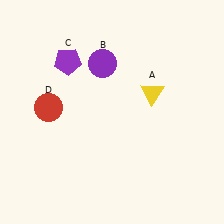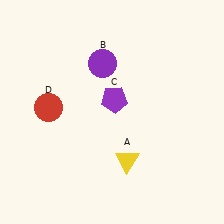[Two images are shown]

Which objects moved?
The objects that moved are: the yellow triangle (A), the purple pentagon (C).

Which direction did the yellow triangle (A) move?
The yellow triangle (A) moved down.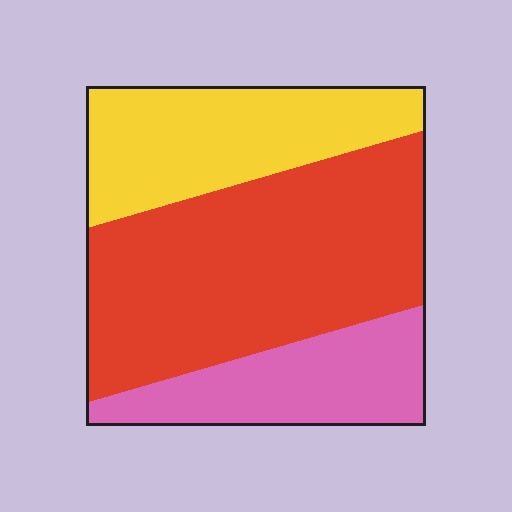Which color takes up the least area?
Pink, at roughly 20%.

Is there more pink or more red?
Red.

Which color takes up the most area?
Red, at roughly 50%.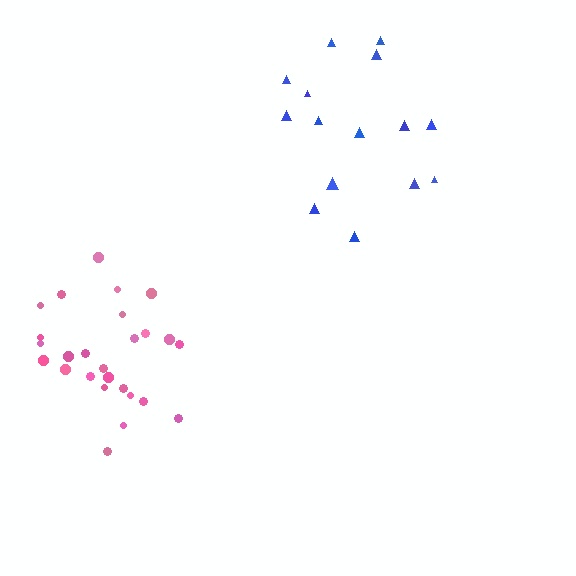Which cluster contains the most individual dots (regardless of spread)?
Pink (26).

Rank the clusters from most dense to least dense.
pink, blue.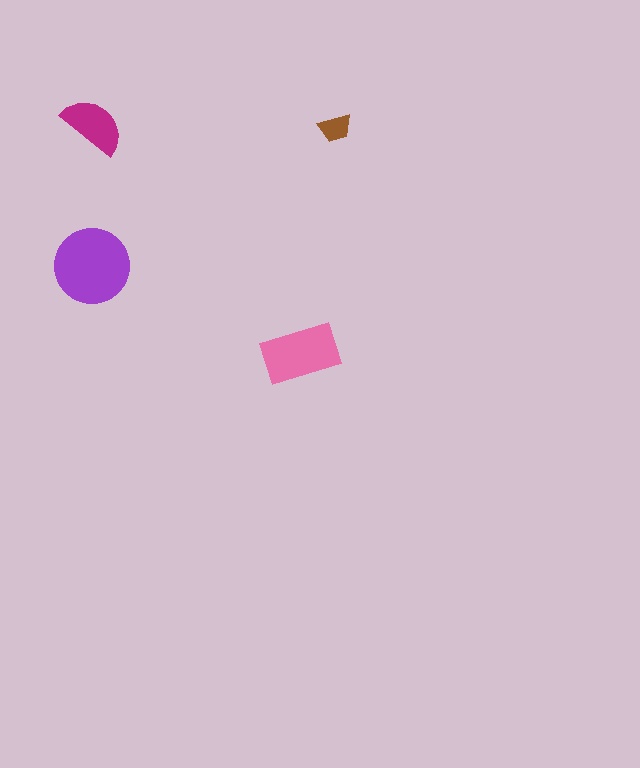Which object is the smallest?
The brown trapezoid.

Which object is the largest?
The purple circle.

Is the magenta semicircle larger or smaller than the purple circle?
Smaller.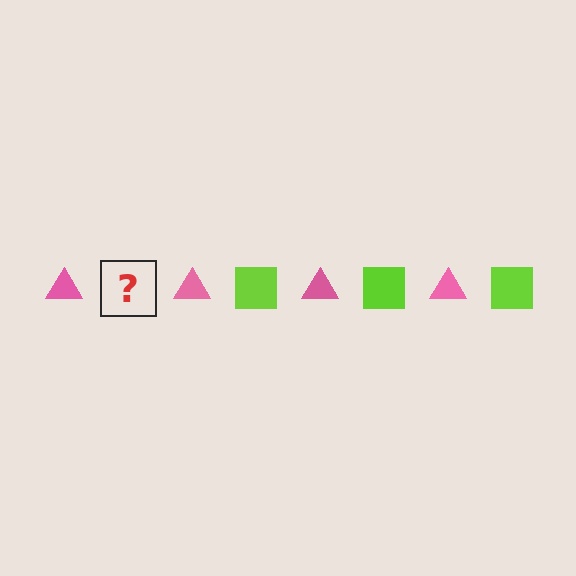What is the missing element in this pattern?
The missing element is a lime square.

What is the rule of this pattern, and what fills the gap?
The rule is that the pattern alternates between pink triangle and lime square. The gap should be filled with a lime square.